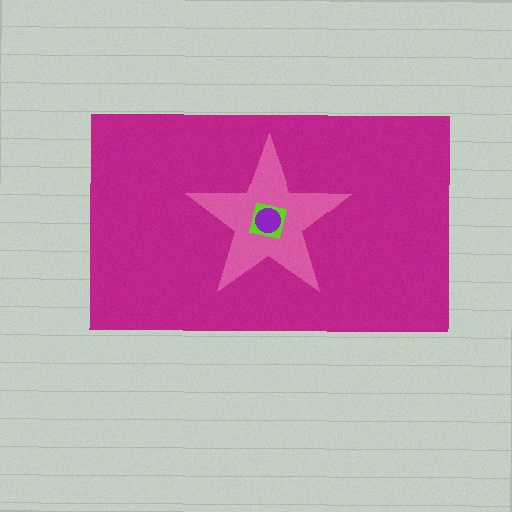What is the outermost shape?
The magenta rectangle.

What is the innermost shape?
The purple circle.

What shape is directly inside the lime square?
The purple circle.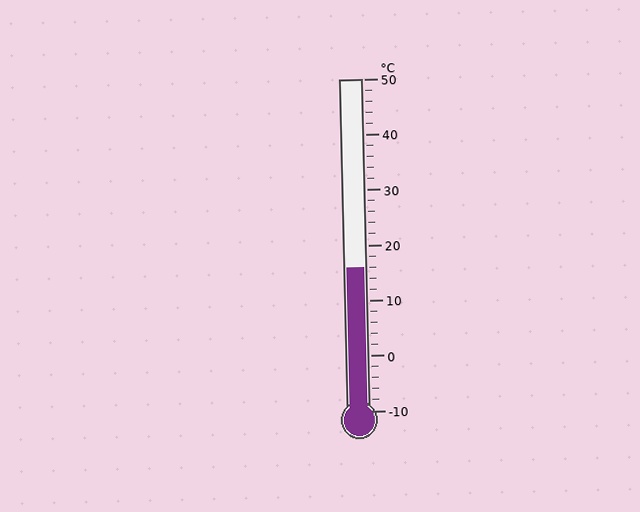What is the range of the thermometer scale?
The thermometer scale ranges from -10°C to 50°C.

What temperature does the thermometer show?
The thermometer shows approximately 16°C.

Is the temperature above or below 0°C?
The temperature is above 0°C.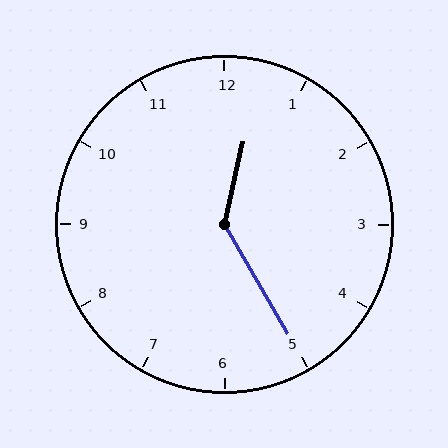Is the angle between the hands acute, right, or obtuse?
It is obtuse.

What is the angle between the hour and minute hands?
Approximately 138 degrees.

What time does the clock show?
12:25.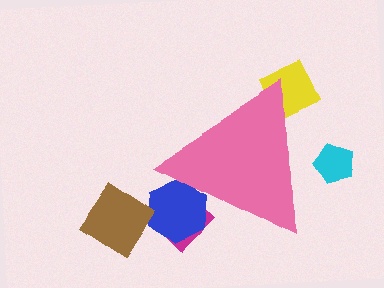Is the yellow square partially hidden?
Yes, the yellow square is partially hidden behind the pink triangle.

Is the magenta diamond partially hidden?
Yes, the magenta diamond is partially hidden behind the pink triangle.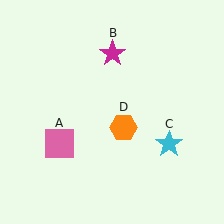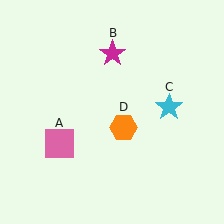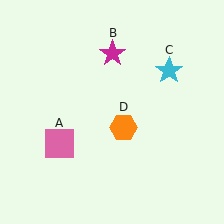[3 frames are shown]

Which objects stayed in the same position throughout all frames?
Pink square (object A) and magenta star (object B) and orange hexagon (object D) remained stationary.